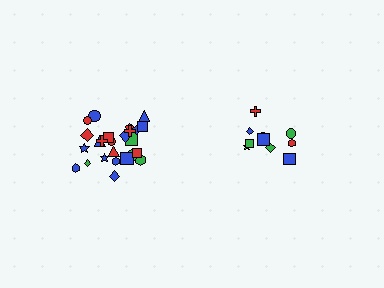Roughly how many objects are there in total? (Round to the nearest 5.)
Roughly 35 objects in total.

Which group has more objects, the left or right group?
The left group.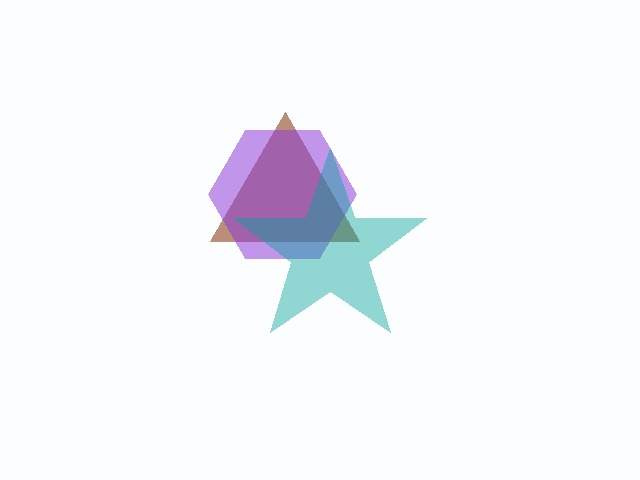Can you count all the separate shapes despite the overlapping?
Yes, there are 3 separate shapes.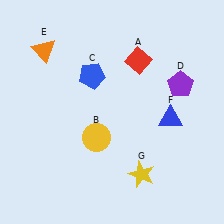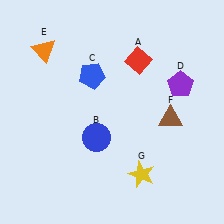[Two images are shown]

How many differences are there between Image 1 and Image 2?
There are 2 differences between the two images.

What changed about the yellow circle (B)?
In Image 1, B is yellow. In Image 2, it changed to blue.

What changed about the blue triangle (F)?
In Image 1, F is blue. In Image 2, it changed to brown.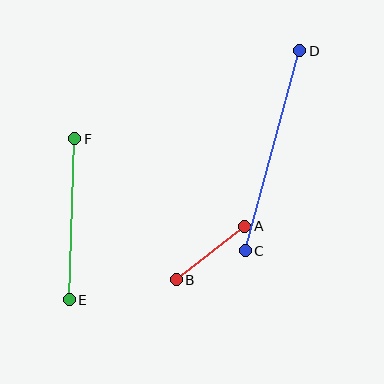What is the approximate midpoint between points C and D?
The midpoint is at approximately (273, 151) pixels.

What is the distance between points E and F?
The distance is approximately 161 pixels.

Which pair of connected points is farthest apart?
Points C and D are farthest apart.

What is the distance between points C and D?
The distance is approximately 207 pixels.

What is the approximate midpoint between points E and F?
The midpoint is at approximately (72, 219) pixels.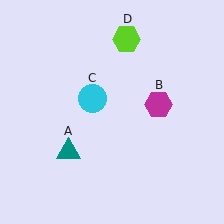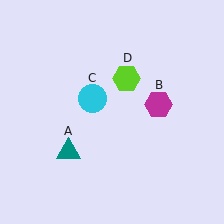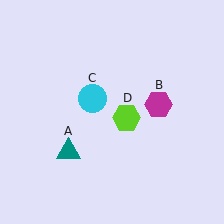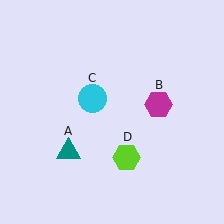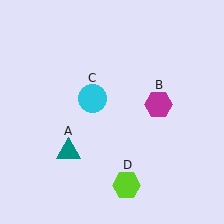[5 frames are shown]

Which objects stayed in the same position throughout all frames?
Teal triangle (object A) and magenta hexagon (object B) and cyan circle (object C) remained stationary.